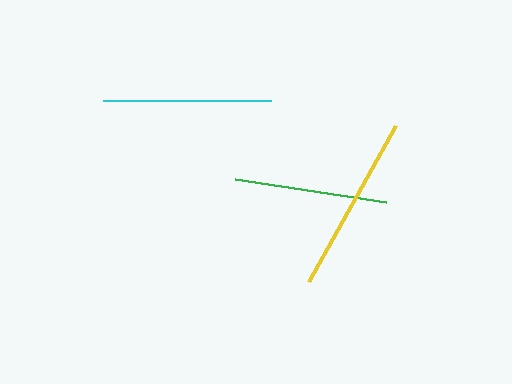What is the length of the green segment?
The green segment is approximately 153 pixels long.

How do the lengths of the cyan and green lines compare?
The cyan and green lines are approximately the same length.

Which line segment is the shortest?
The green line is the shortest at approximately 153 pixels.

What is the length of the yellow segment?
The yellow segment is approximately 179 pixels long.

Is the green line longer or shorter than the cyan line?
The cyan line is longer than the green line.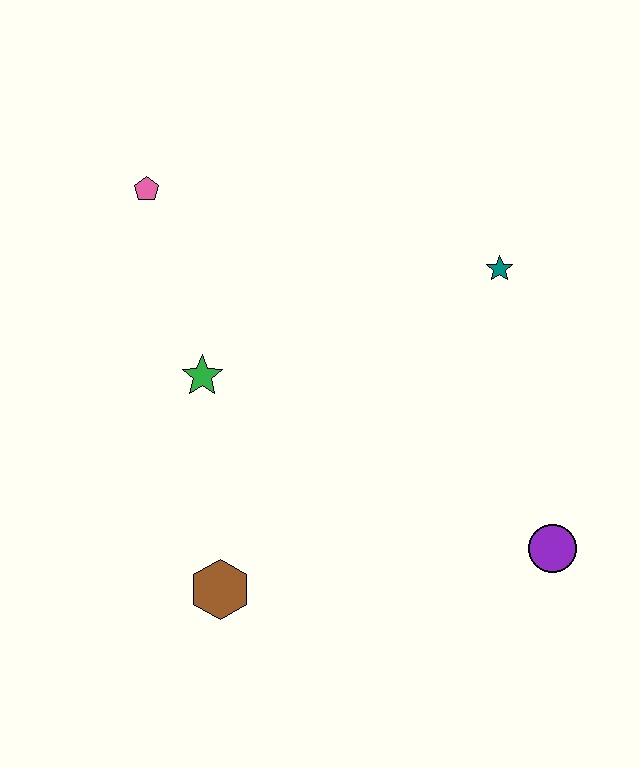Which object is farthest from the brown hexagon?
The teal star is farthest from the brown hexagon.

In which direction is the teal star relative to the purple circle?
The teal star is above the purple circle.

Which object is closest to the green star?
The pink pentagon is closest to the green star.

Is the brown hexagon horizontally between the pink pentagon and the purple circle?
Yes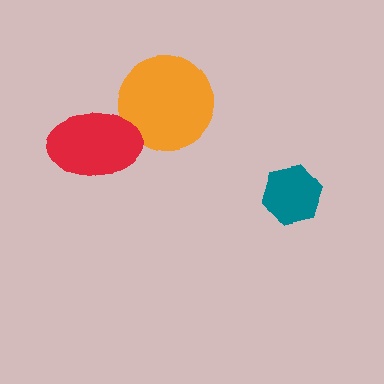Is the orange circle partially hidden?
Yes, it is partially covered by another shape.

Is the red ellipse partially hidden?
No, no other shape covers it.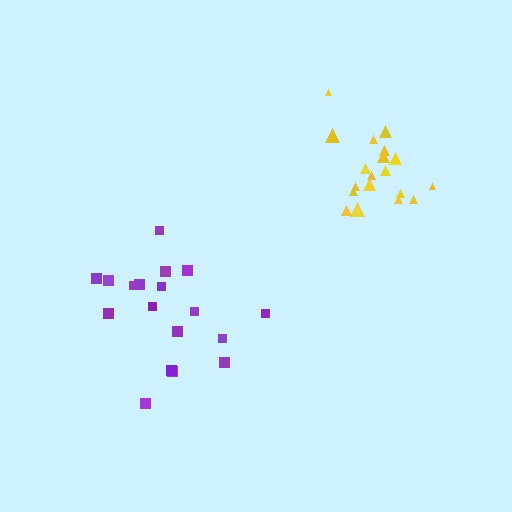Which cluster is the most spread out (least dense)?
Purple.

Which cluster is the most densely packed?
Yellow.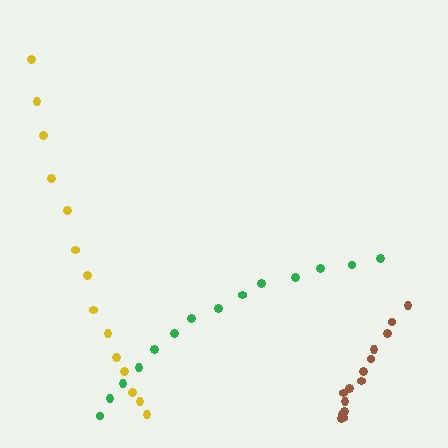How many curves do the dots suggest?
There are 3 distinct paths.